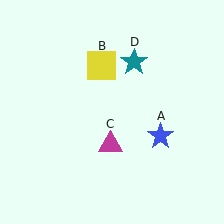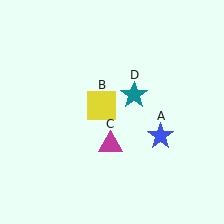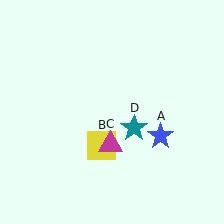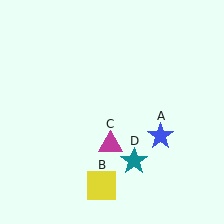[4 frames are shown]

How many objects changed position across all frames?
2 objects changed position: yellow square (object B), teal star (object D).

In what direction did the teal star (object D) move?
The teal star (object D) moved down.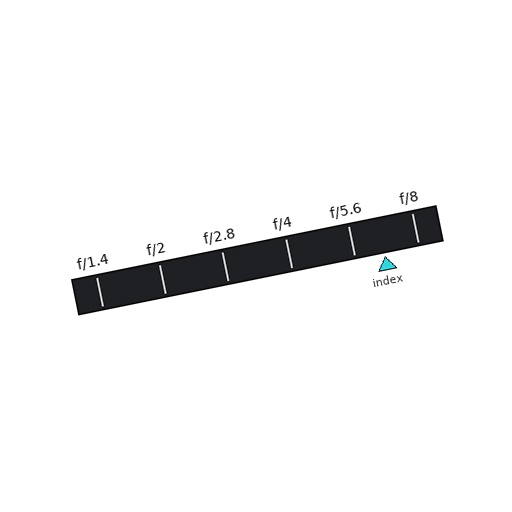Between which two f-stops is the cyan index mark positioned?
The index mark is between f/5.6 and f/8.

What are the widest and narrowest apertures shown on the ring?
The widest aperture shown is f/1.4 and the narrowest is f/8.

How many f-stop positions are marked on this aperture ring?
There are 6 f-stop positions marked.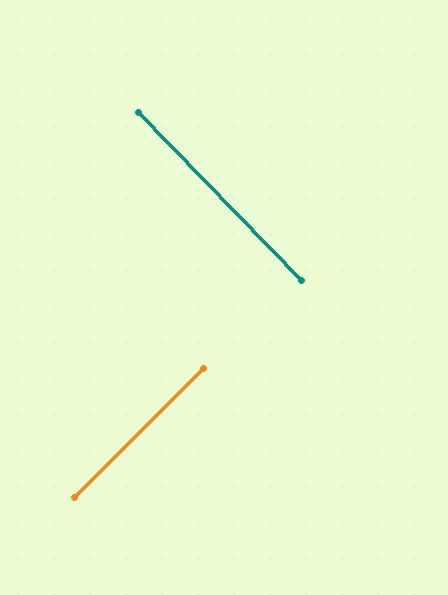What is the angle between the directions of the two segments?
Approximately 89 degrees.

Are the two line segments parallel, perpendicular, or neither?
Perpendicular — they meet at approximately 89°.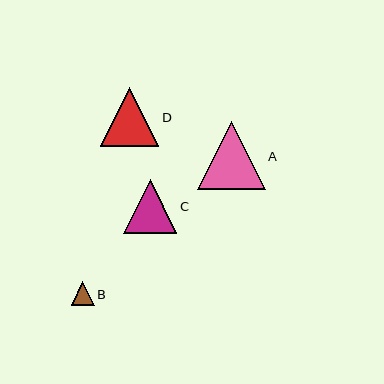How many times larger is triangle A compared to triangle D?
Triangle A is approximately 1.2 times the size of triangle D.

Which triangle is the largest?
Triangle A is the largest with a size of approximately 67 pixels.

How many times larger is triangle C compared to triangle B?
Triangle C is approximately 2.3 times the size of triangle B.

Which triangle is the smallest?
Triangle B is the smallest with a size of approximately 23 pixels.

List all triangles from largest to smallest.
From largest to smallest: A, D, C, B.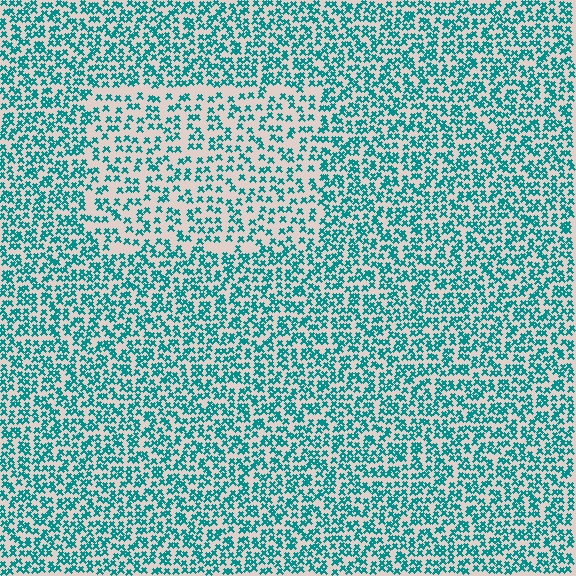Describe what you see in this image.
The image contains small teal elements arranged at two different densities. A rectangle-shaped region is visible where the elements are less densely packed than the surrounding area.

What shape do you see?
I see a rectangle.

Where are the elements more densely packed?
The elements are more densely packed outside the rectangle boundary.